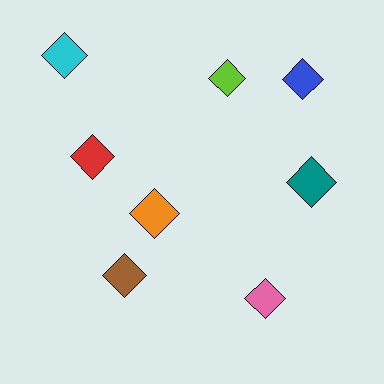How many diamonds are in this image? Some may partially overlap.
There are 8 diamonds.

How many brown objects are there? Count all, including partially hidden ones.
There is 1 brown object.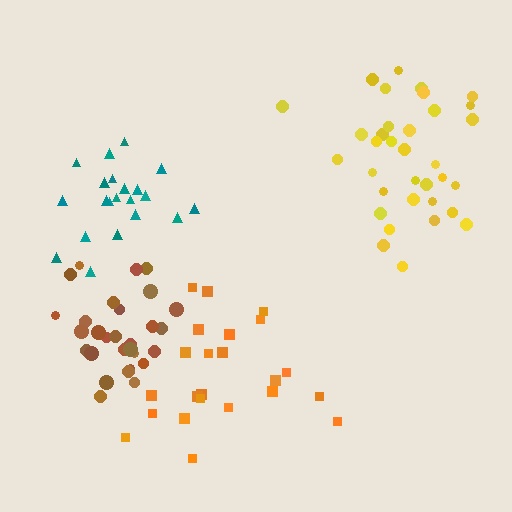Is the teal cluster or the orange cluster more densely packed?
Teal.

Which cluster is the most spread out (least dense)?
Orange.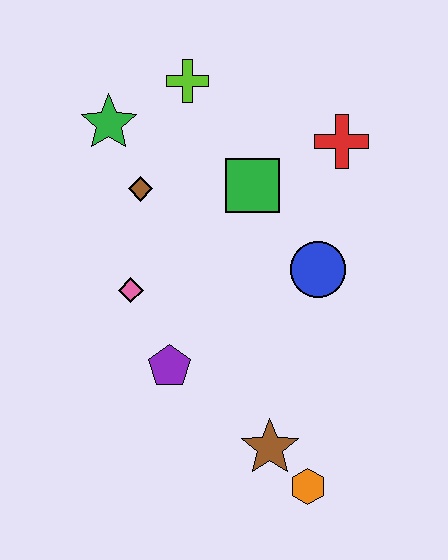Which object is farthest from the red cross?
The orange hexagon is farthest from the red cross.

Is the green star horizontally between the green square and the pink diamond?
No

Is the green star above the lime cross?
No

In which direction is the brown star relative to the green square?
The brown star is below the green square.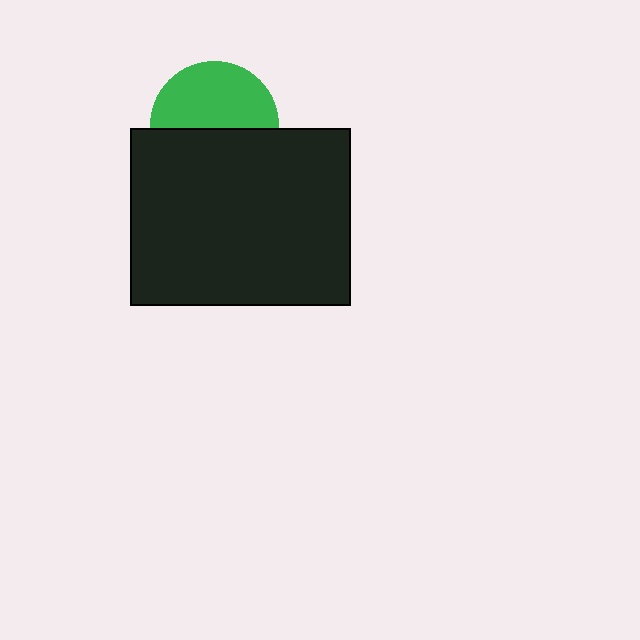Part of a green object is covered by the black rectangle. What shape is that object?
It is a circle.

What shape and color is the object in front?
The object in front is a black rectangle.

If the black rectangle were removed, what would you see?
You would see the complete green circle.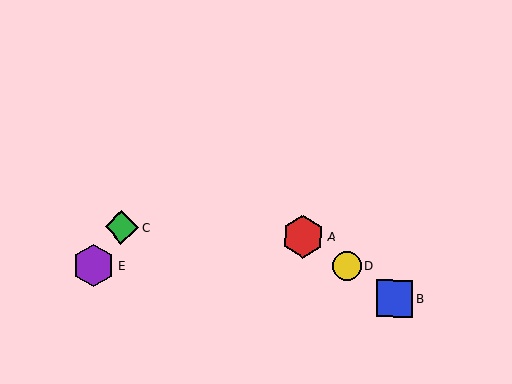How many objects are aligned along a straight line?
3 objects (A, B, D) are aligned along a straight line.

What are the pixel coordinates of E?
Object E is at (94, 266).